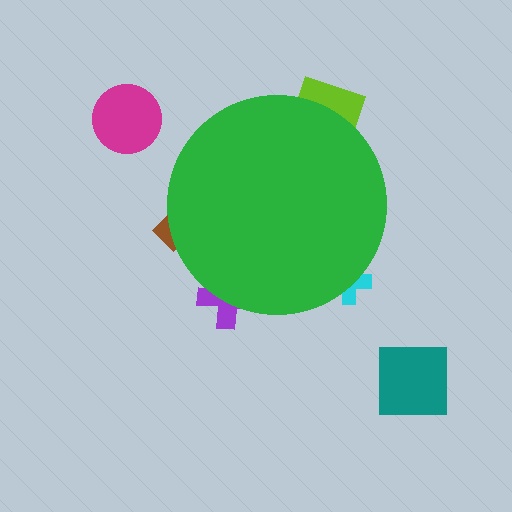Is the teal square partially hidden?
No, the teal square is fully visible.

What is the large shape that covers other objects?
A green circle.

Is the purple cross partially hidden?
Yes, the purple cross is partially hidden behind the green circle.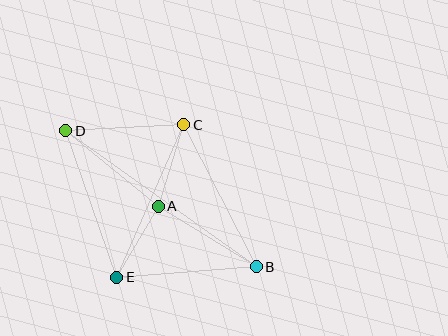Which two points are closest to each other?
Points A and E are closest to each other.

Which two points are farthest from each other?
Points B and D are farthest from each other.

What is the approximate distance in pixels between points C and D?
The distance between C and D is approximately 118 pixels.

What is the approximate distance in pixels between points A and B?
The distance between A and B is approximately 115 pixels.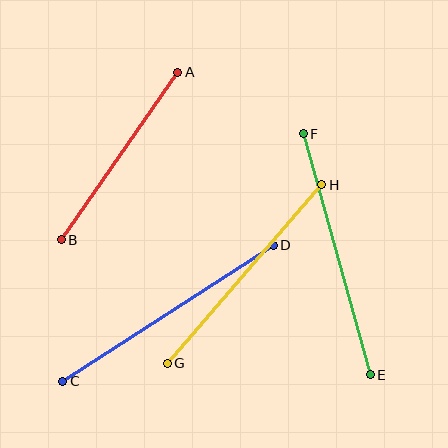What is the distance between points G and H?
The distance is approximately 236 pixels.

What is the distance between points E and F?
The distance is approximately 250 pixels.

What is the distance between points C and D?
The distance is approximately 251 pixels.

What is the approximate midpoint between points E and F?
The midpoint is at approximately (337, 254) pixels.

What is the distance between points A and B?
The distance is approximately 204 pixels.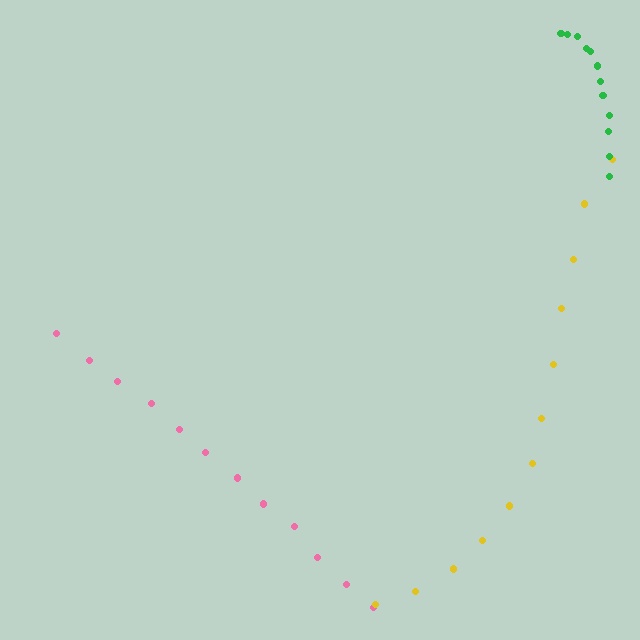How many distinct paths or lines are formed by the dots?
There are 3 distinct paths.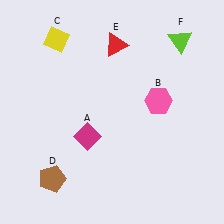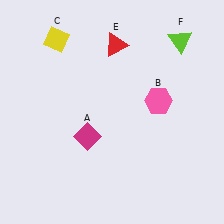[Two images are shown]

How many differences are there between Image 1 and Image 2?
There is 1 difference between the two images.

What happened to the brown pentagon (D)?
The brown pentagon (D) was removed in Image 2. It was in the bottom-left area of Image 1.